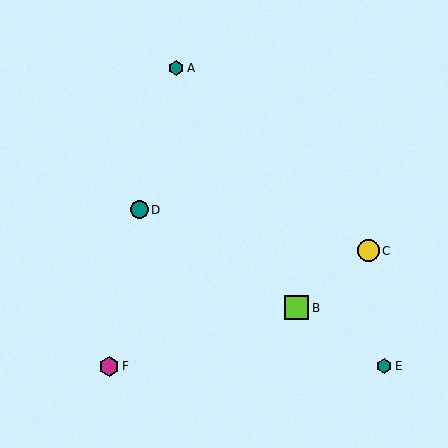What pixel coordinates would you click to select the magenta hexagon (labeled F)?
Click at (109, 366) to select the magenta hexagon F.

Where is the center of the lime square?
The center of the lime square is at (297, 308).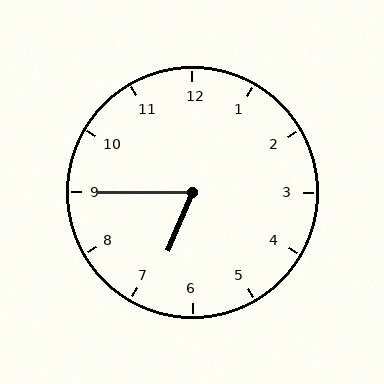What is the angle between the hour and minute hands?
Approximately 68 degrees.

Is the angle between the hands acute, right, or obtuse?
It is acute.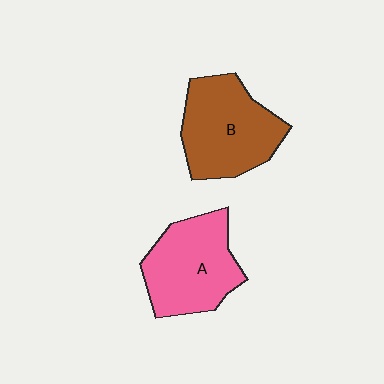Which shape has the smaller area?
Shape A (pink).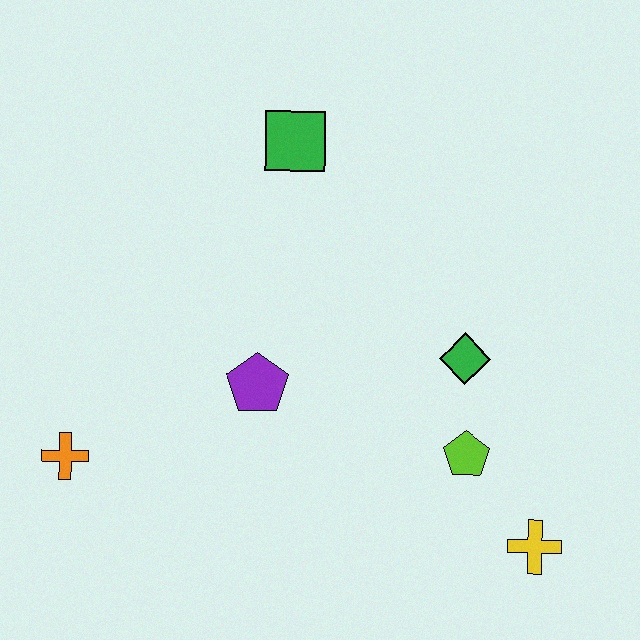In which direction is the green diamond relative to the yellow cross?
The green diamond is above the yellow cross.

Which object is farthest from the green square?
The yellow cross is farthest from the green square.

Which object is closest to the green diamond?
The lime pentagon is closest to the green diamond.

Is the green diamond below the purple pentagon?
No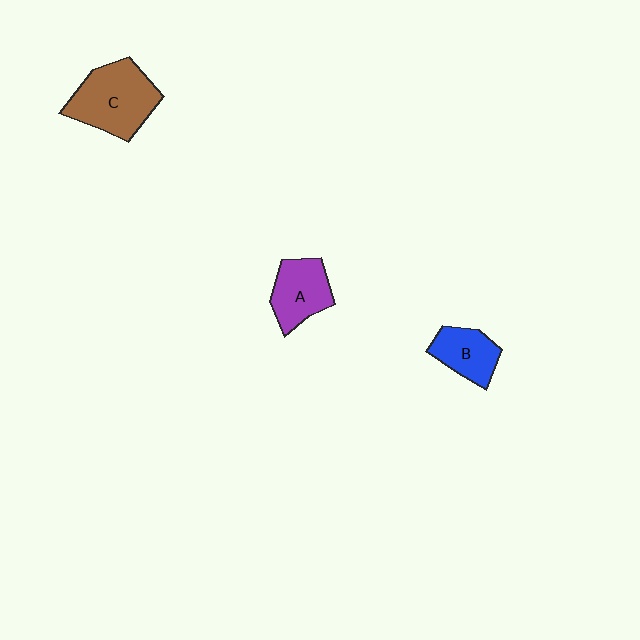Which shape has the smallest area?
Shape B (blue).